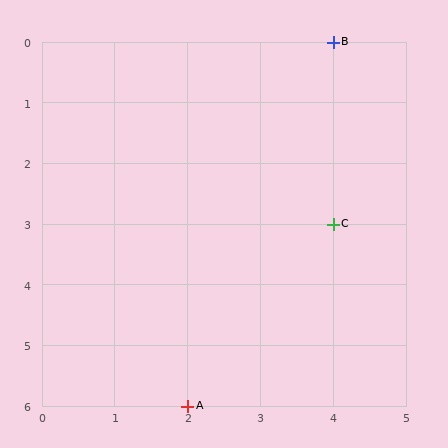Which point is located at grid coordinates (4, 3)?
Point C is at (4, 3).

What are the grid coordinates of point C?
Point C is at grid coordinates (4, 3).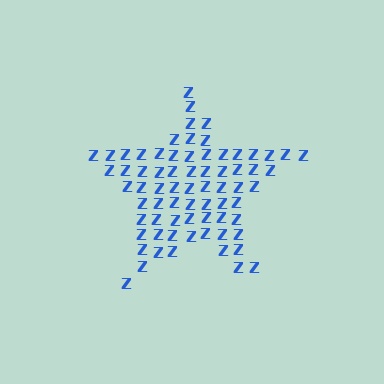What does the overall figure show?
The overall figure shows a star.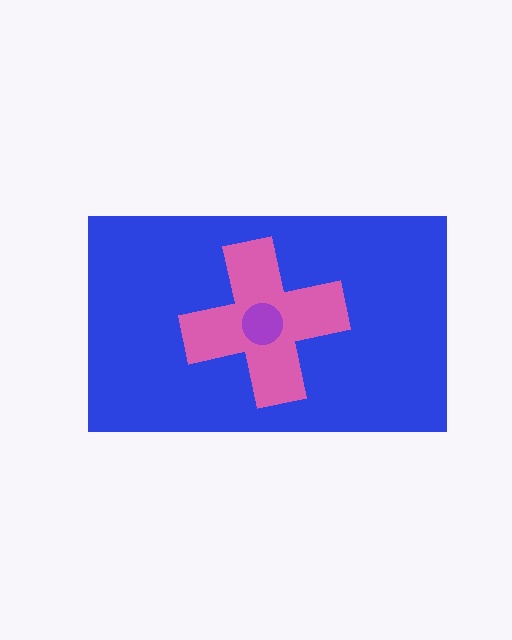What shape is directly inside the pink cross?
The purple circle.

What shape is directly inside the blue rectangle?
The pink cross.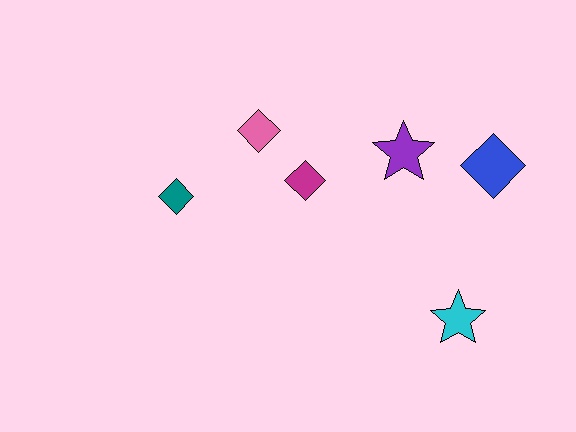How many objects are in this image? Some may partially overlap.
There are 6 objects.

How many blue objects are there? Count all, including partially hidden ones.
There is 1 blue object.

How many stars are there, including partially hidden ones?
There are 2 stars.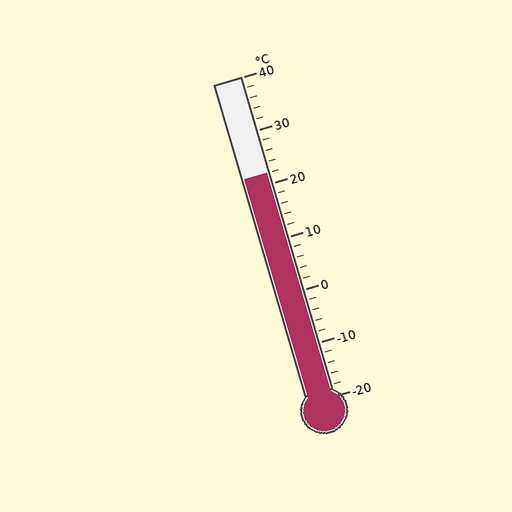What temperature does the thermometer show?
The thermometer shows approximately 22°C.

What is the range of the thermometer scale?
The thermometer scale ranges from -20°C to 40°C.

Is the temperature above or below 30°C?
The temperature is below 30°C.